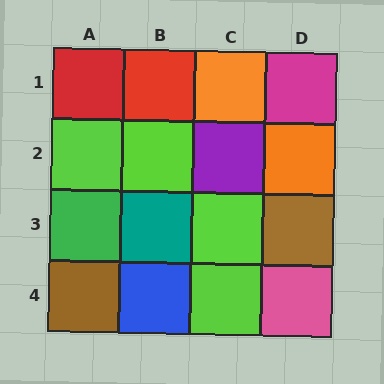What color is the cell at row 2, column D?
Orange.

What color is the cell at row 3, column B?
Teal.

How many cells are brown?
2 cells are brown.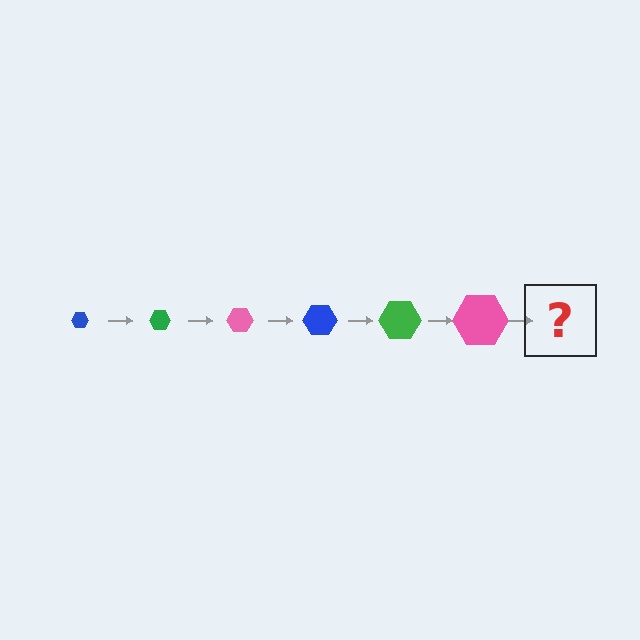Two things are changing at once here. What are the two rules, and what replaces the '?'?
The two rules are that the hexagon grows larger each step and the color cycles through blue, green, and pink. The '?' should be a blue hexagon, larger than the previous one.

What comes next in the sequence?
The next element should be a blue hexagon, larger than the previous one.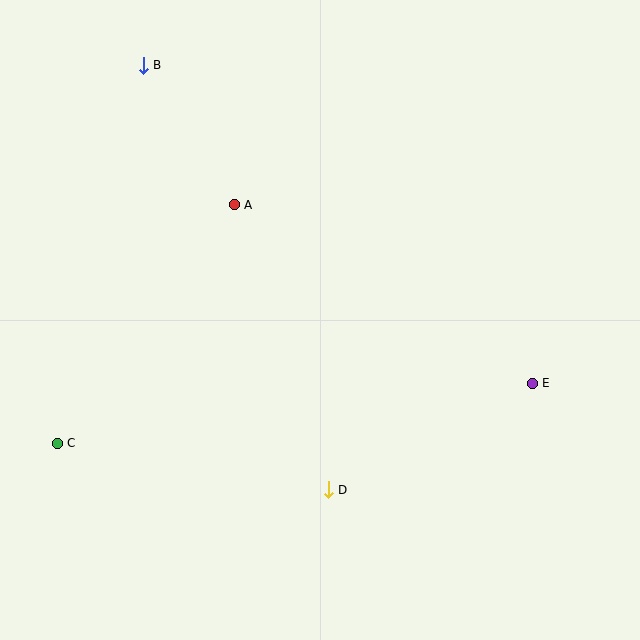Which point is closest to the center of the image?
Point A at (234, 205) is closest to the center.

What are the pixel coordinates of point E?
Point E is at (532, 383).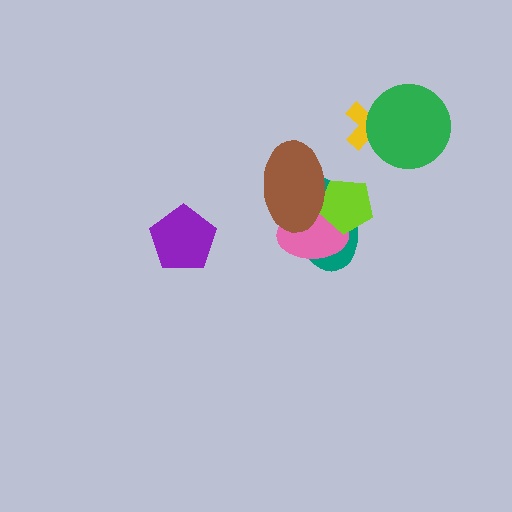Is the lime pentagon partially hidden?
Yes, it is partially covered by another shape.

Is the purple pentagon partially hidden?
No, no other shape covers it.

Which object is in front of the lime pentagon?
The brown ellipse is in front of the lime pentagon.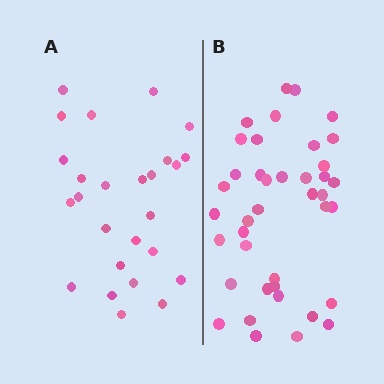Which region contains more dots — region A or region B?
Region B (the right region) has more dots.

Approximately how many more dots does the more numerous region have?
Region B has approximately 15 more dots than region A.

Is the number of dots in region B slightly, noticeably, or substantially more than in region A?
Region B has substantially more. The ratio is roughly 1.5 to 1.